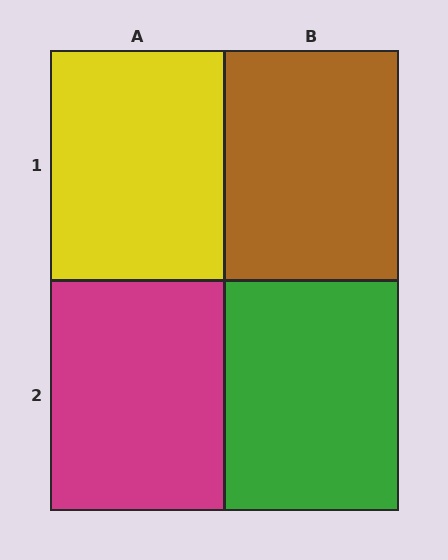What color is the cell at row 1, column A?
Yellow.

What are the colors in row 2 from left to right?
Magenta, green.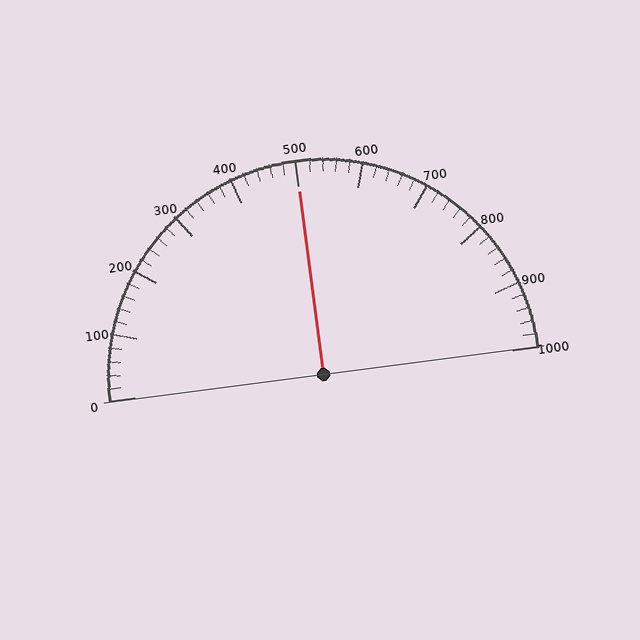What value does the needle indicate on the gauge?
The needle indicates approximately 500.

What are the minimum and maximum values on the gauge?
The gauge ranges from 0 to 1000.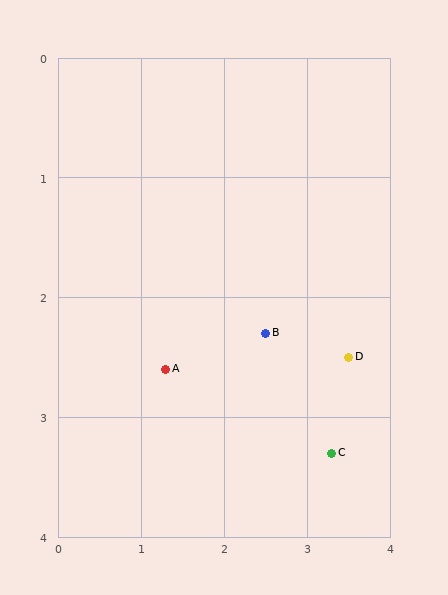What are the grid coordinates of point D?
Point D is at approximately (3.5, 2.5).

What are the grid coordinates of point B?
Point B is at approximately (2.5, 2.3).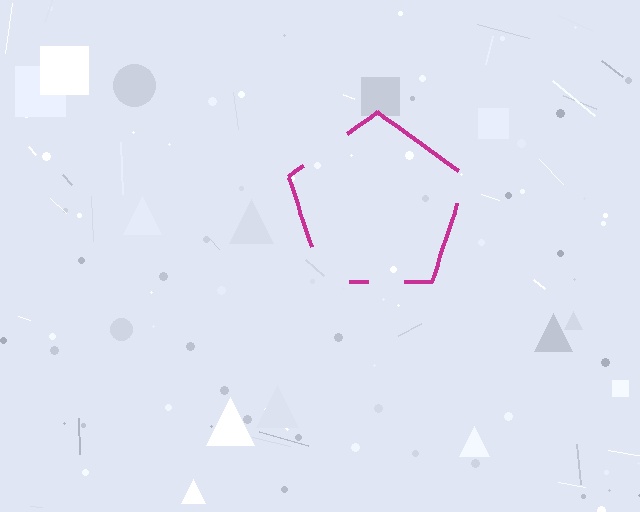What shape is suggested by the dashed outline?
The dashed outline suggests a pentagon.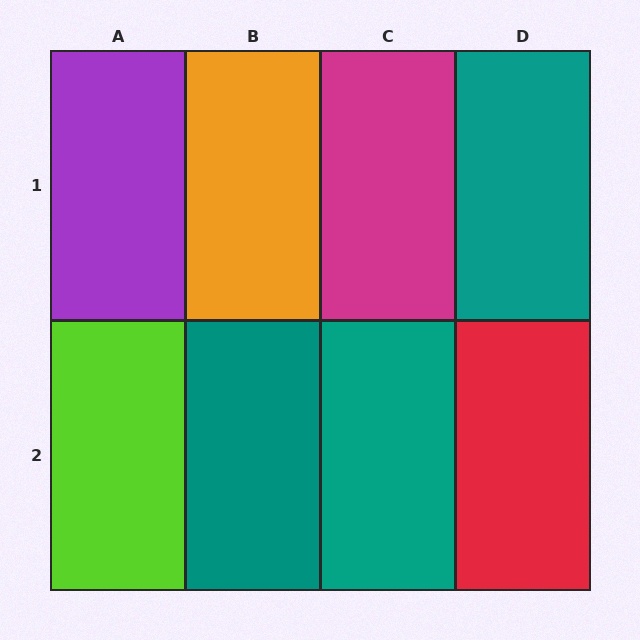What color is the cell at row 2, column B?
Teal.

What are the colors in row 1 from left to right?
Purple, orange, magenta, teal.